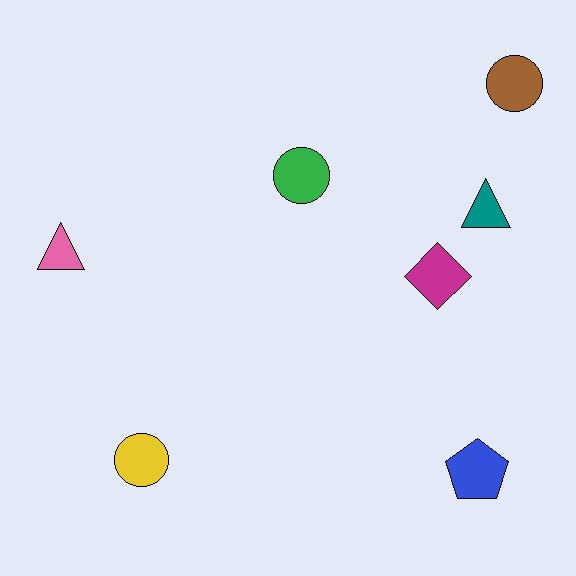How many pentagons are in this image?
There is 1 pentagon.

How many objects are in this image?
There are 7 objects.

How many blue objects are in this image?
There is 1 blue object.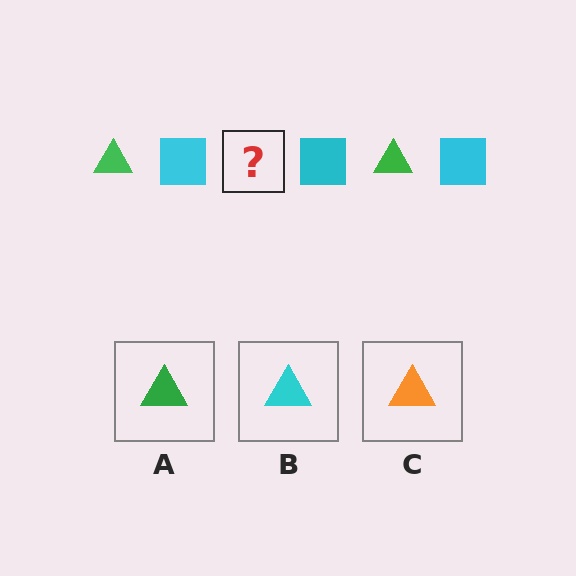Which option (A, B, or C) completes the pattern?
A.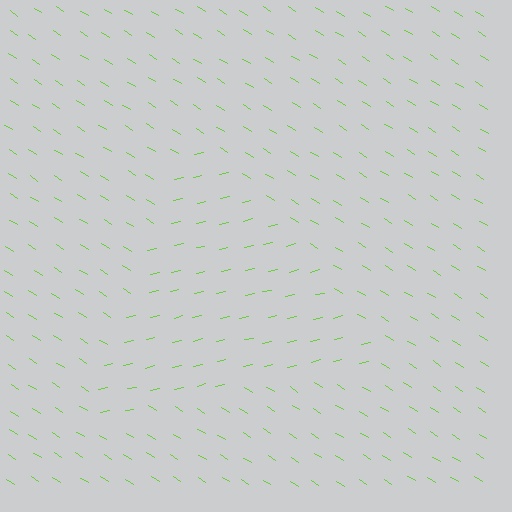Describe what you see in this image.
The image is filled with small lime line segments. A triangle region in the image has lines oriented differently from the surrounding lines, creating a visible texture boundary.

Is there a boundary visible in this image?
Yes, there is a texture boundary formed by a change in line orientation.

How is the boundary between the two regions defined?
The boundary is defined purely by a change in line orientation (approximately 45 degrees difference). All lines are the same color and thickness.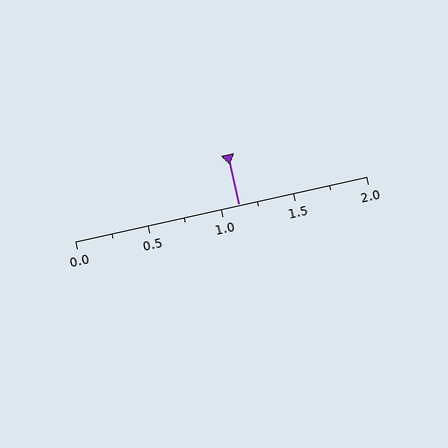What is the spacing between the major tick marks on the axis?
The major ticks are spaced 0.5 apart.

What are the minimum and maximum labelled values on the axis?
The axis runs from 0.0 to 2.0.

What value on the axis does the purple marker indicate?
The marker indicates approximately 1.12.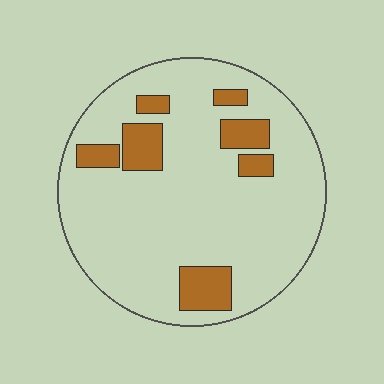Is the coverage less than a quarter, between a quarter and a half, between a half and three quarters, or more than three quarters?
Less than a quarter.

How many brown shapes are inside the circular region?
7.